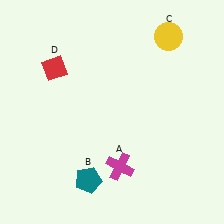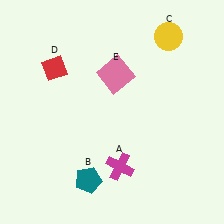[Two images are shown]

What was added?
A pink square (E) was added in Image 2.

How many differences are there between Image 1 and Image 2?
There is 1 difference between the two images.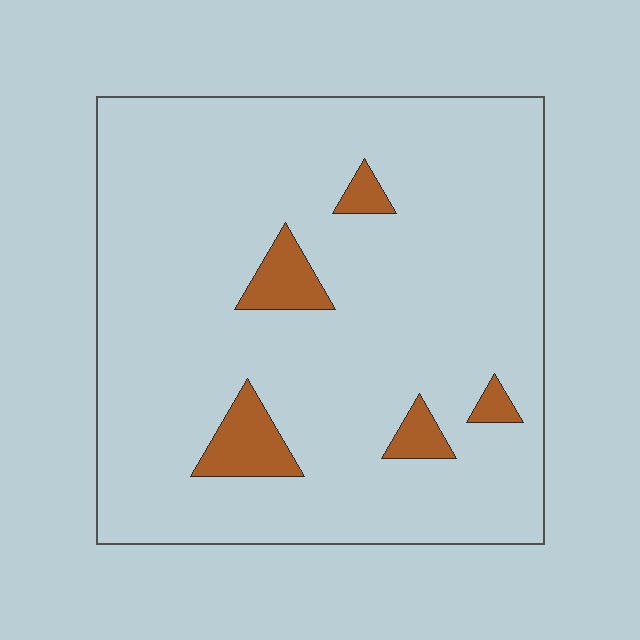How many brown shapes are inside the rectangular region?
5.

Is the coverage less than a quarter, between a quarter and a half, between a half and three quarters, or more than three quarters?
Less than a quarter.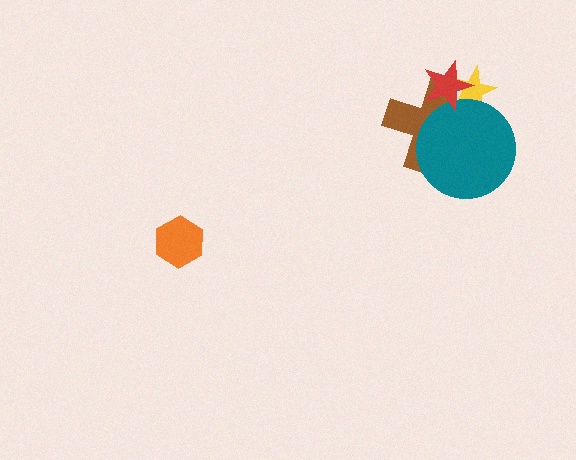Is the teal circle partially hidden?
Yes, it is partially covered by another shape.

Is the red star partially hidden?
No, no other shape covers it.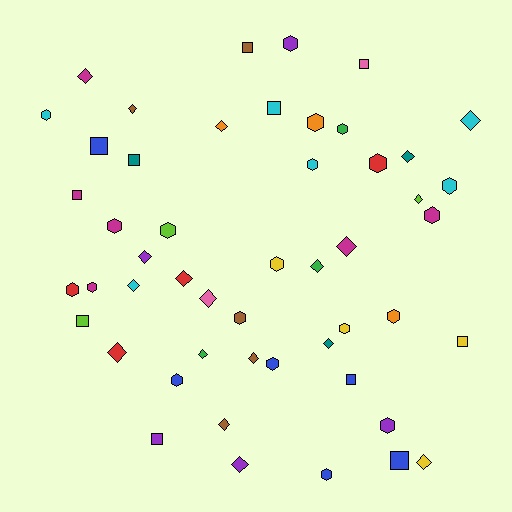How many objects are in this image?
There are 50 objects.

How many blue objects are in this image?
There are 6 blue objects.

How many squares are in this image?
There are 11 squares.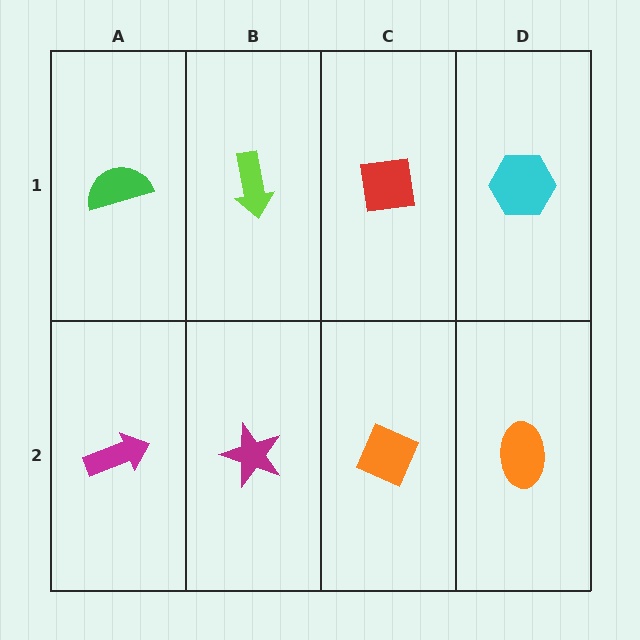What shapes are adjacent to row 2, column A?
A green semicircle (row 1, column A), a magenta star (row 2, column B).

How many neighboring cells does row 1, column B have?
3.